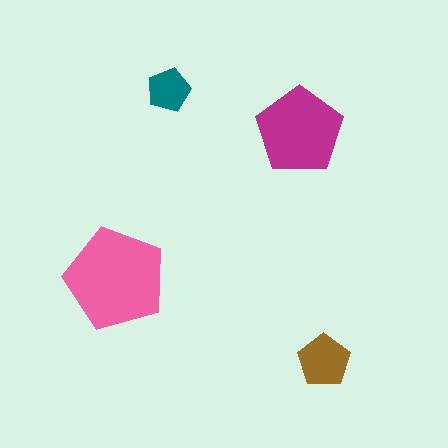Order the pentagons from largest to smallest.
the pink one, the magenta one, the brown one, the teal one.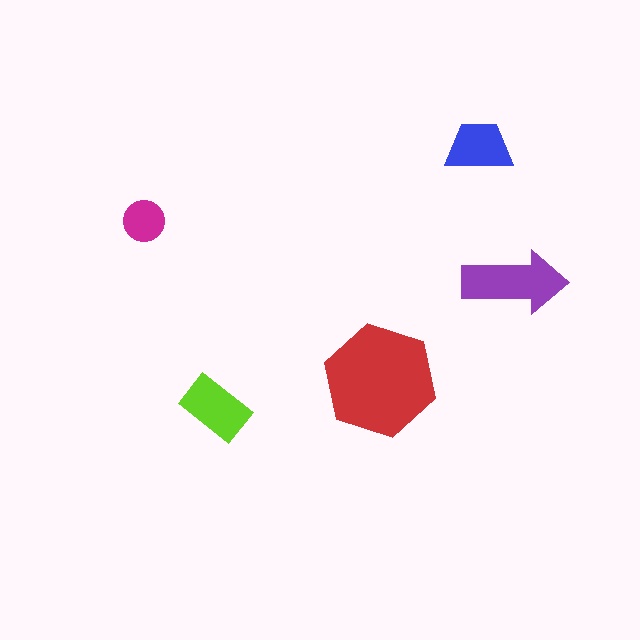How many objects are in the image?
There are 5 objects in the image.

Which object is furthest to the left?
The magenta circle is leftmost.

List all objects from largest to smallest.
The red hexagon, the purple arrow, the lime rectangle, the blue trapezoid, the magenta circle.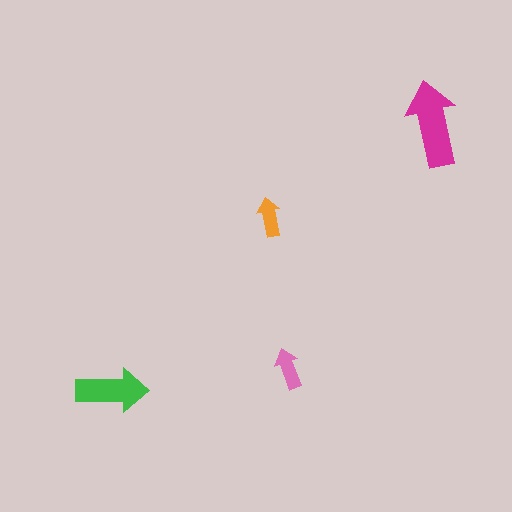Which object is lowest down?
The green arrow is bottommost.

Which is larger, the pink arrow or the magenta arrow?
The magenta one.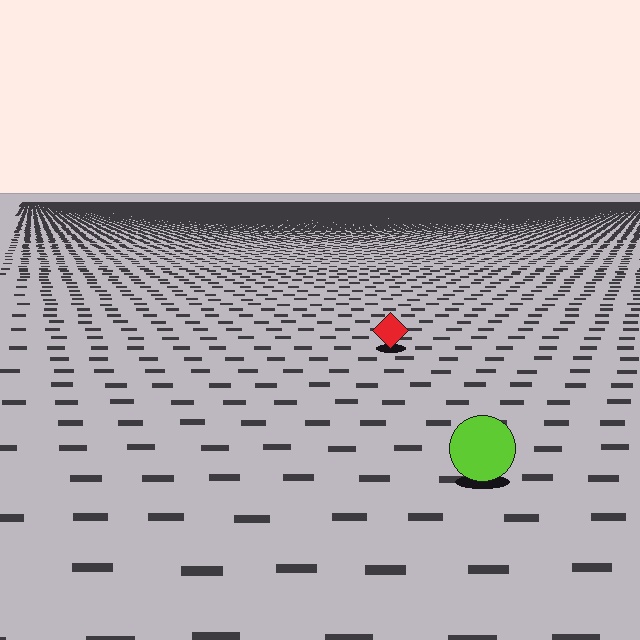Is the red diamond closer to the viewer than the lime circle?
No. The lime circle is closer — you can tell from the texture gradient: the ground texture is coarser near it.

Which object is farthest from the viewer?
The red diamond is farthest from the viewer. It appears smaller and the ground texture around it is denser.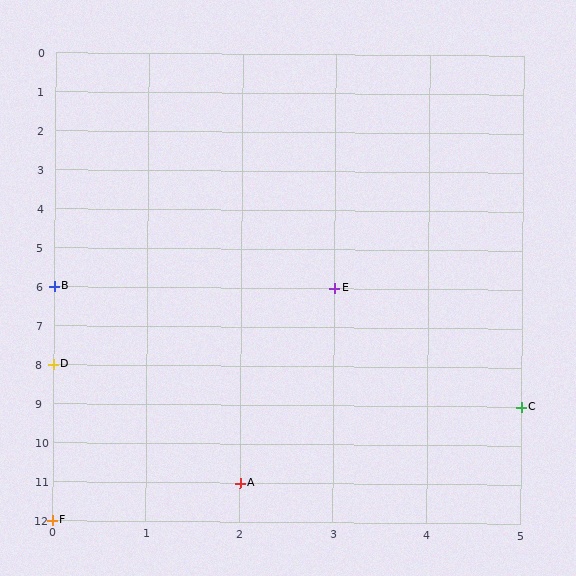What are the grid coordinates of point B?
Point B is at grid coordinates (0, 6).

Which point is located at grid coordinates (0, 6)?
Point B is at (0, 6).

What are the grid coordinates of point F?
Point F is at grid coordinates (0, 12).